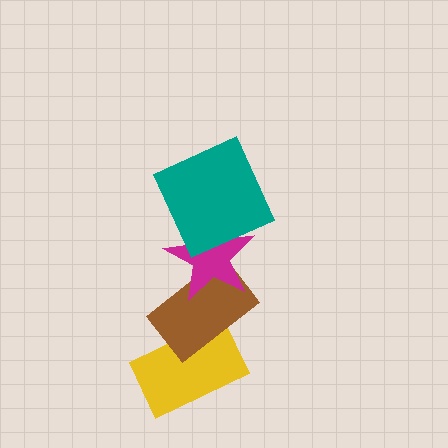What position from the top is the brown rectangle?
The brown rectangle is 3rd from the top.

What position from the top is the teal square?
The teal square is 1st from the top.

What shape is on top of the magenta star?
The teal square is on top of the magenta star.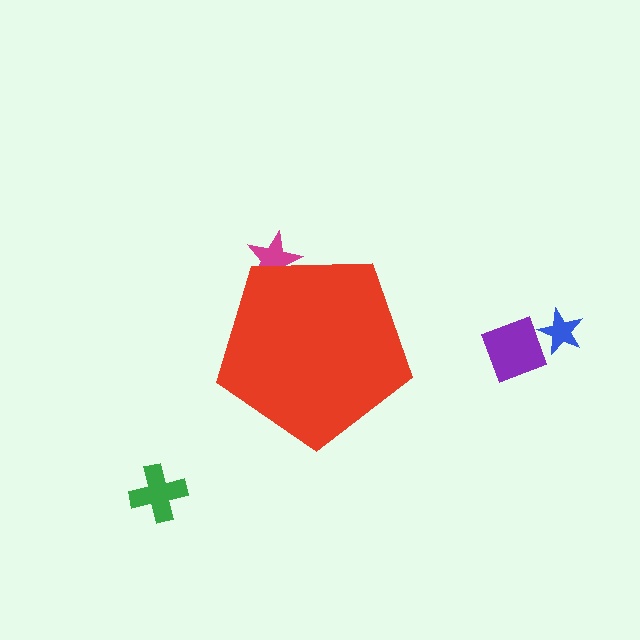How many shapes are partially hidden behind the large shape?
1 shape is partially hidden.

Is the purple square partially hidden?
No, the purple square is fully visible.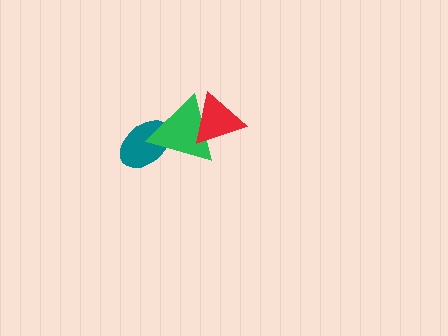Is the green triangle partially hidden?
Yes, it is partially covered by another shape.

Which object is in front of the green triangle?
The red triangle is in front of the green triangle.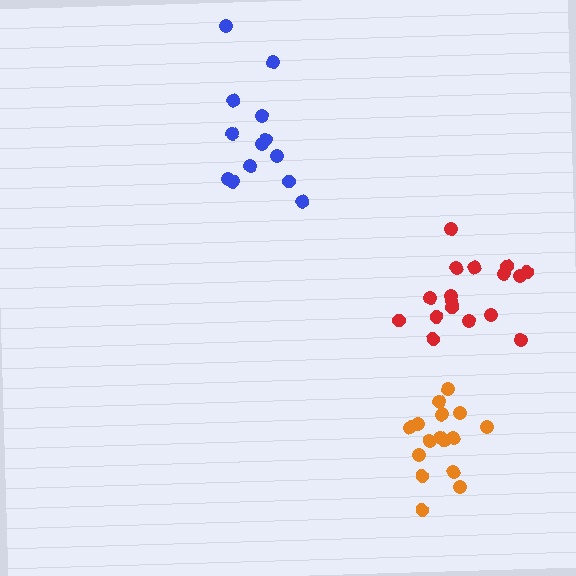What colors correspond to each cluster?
The clusters are colored: red, blue, orange.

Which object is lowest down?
The orange cluster is bottommost.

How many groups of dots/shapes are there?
There are 3 groups.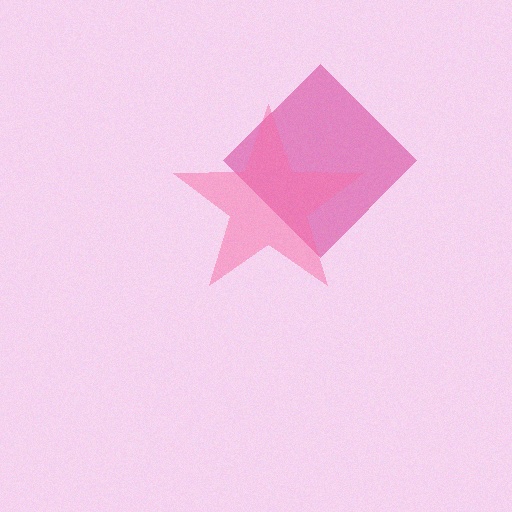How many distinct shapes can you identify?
There are 2 distinct shapes: a magenta diamond, a pink star.